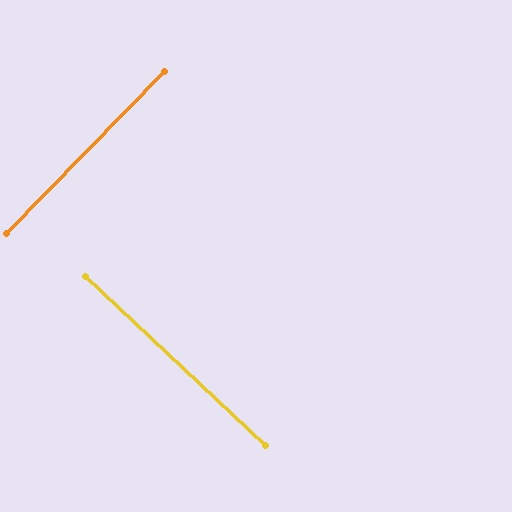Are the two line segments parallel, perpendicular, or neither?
Perpendicular — they meet at approximately 89°.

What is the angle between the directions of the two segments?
Approximately 89 degrees.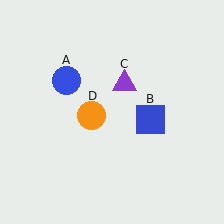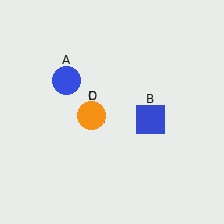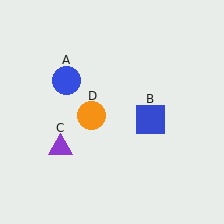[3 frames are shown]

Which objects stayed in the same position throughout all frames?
Blue circle (object A) and blue square (object B) and orange circle (object D) remained stationary.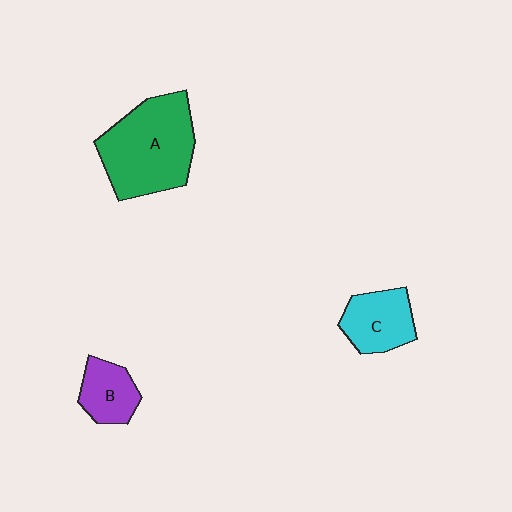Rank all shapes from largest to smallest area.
From largest to smallest: A (green), C (cyan), B (purple).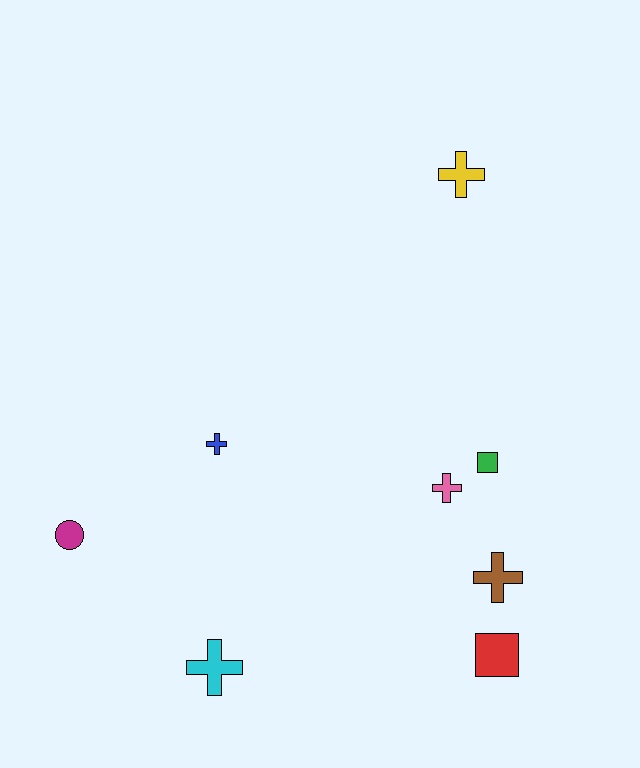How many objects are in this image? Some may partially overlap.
There are 8 objects.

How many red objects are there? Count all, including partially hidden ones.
There is 1 red object.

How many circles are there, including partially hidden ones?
There is 1 circle.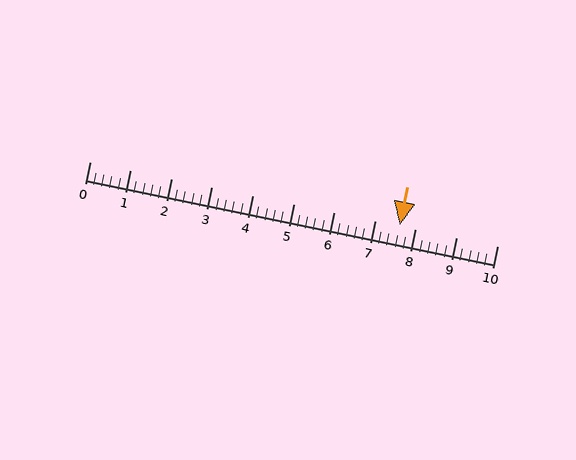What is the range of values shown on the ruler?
The ruler shows values from 0 to 10.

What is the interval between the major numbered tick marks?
The major tick marks are spaced 1 units apart.